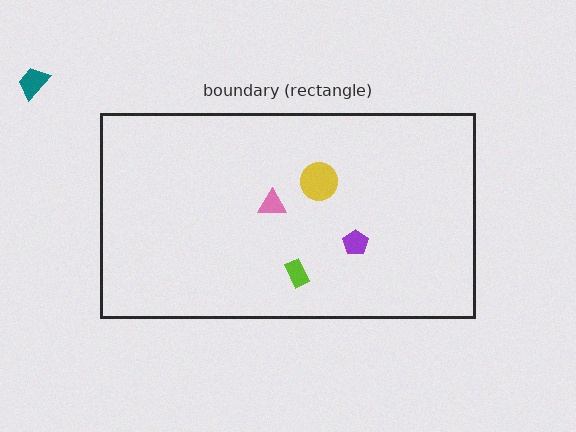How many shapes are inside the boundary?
4 inside, 1 outside.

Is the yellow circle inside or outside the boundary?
Inside.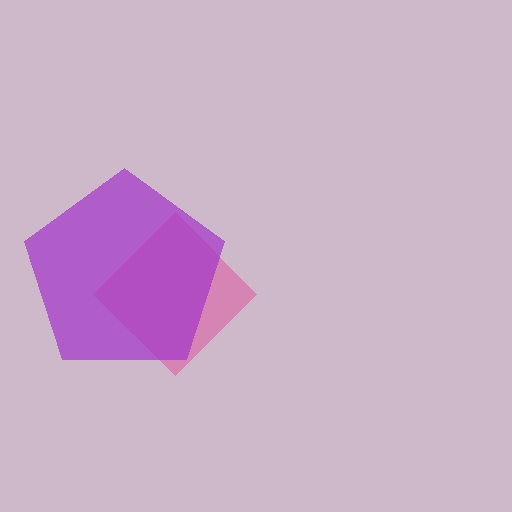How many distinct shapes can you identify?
There are 2 distinct shapes: a pink diamond, a purple pentagon.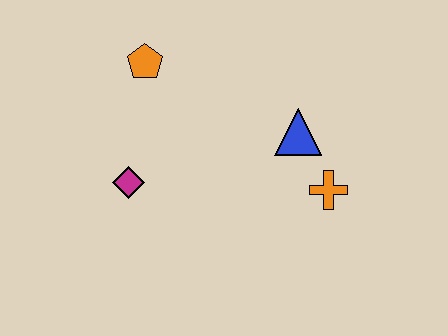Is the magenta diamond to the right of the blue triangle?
No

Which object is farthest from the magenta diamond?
The orange cross is farthest from the magenta diamond.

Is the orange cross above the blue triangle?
No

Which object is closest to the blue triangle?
The orange cross is closest to the blue triangle.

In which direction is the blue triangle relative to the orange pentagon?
The blue triangle is to the right of the orange pentagon.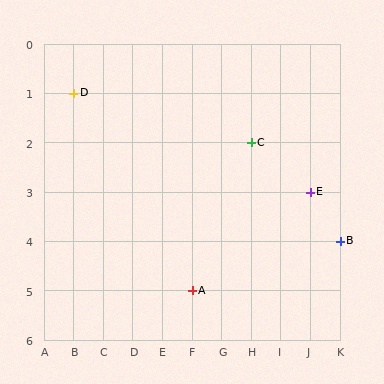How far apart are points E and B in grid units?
Points E and B are 1 column and 1 row apart (about 1.4 grid units diagonally).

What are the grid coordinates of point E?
Point E is at grid coordinates (J, 3).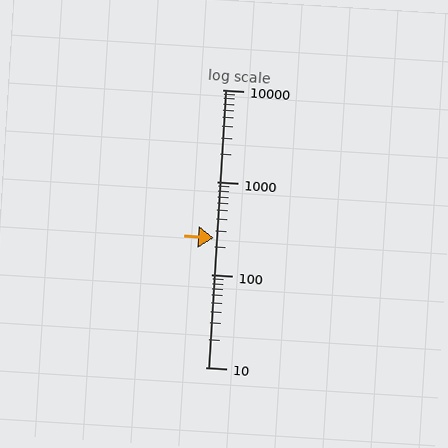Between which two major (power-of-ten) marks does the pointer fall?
The pointer is between 100 and 1000.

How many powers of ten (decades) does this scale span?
The scale spans 3 decades, from 10 to 10000.